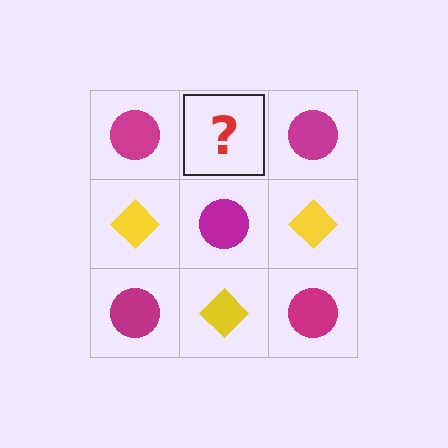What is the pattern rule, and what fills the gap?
The rule is that it alternates magenta circle and yellow diamond in a checkerboard pattern. The gap should be filled with a yellow diamond.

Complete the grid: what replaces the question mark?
The question mark should be replaced with a yellow diamond.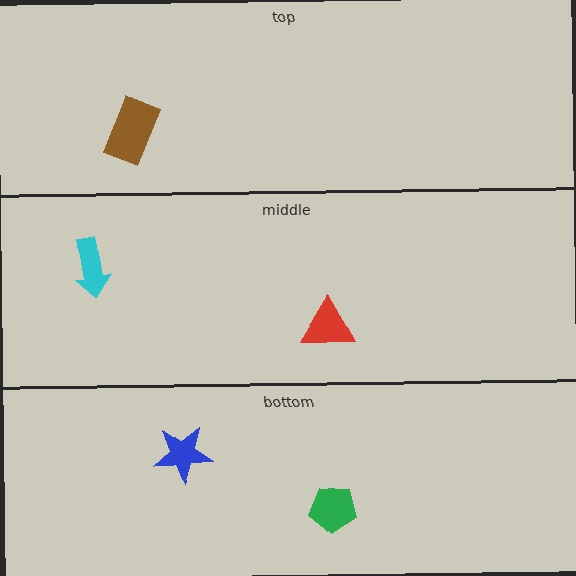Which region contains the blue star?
The bottom region.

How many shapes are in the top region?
1.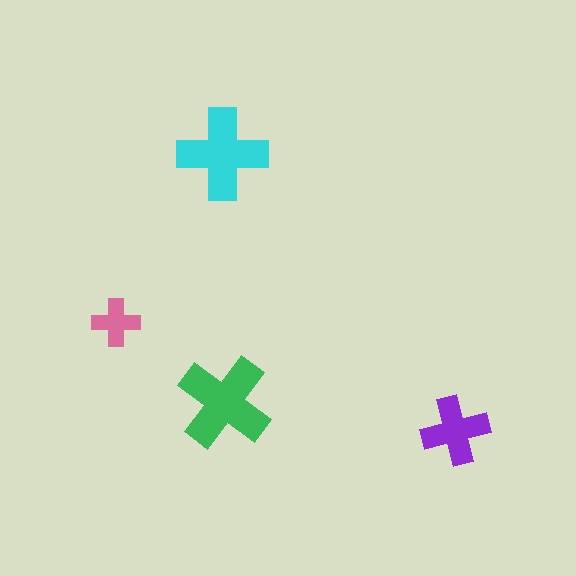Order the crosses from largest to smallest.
the green one, the cyan one, the purple one, the pink one.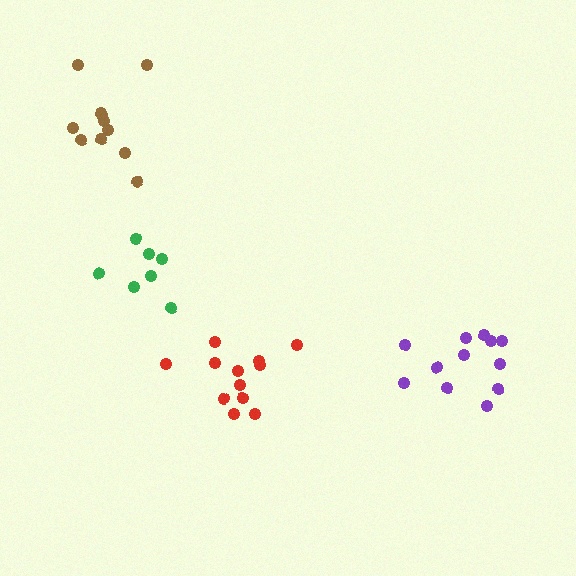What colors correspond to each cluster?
The clusters are colored: red, purple, green, brown.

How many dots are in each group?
Group 1: 12 dots, Group 2: 12 dots, Group 3: 7 dots, Group 4: 11 dots (42 total).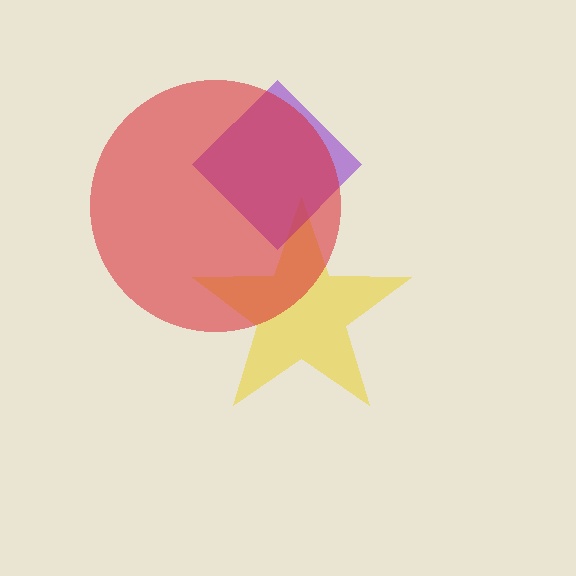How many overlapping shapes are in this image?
There are 3 overlapping shapes in the image.